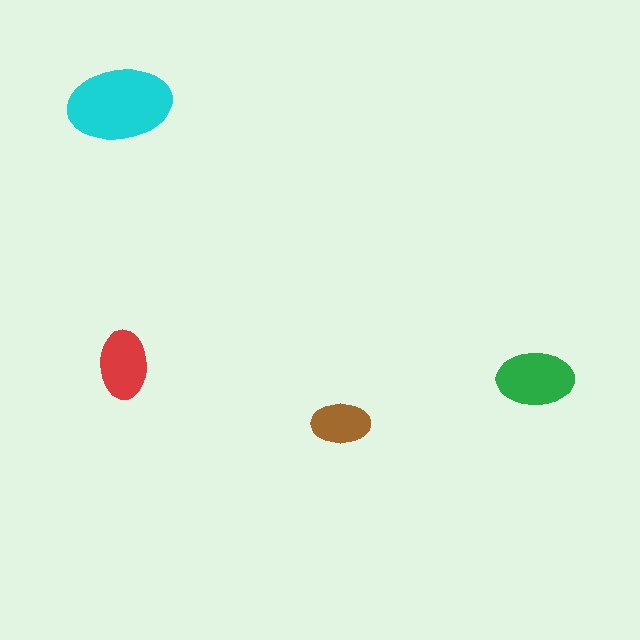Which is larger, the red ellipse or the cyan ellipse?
The cyan one.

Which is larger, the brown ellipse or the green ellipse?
The green one.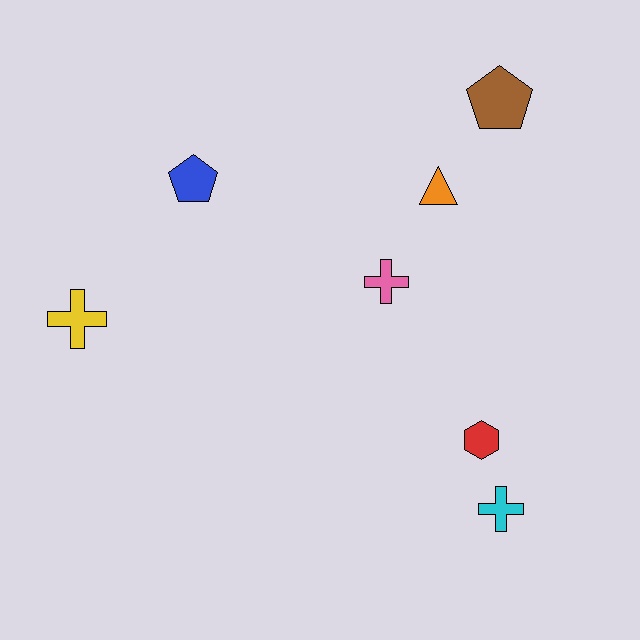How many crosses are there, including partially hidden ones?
There are 3 crosses.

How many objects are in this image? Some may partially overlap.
There are 7 objects.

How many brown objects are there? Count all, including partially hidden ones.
There is 1 brown object.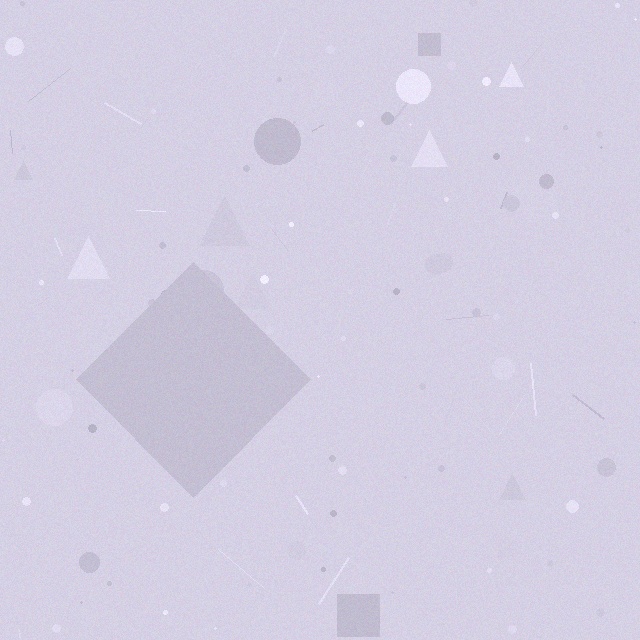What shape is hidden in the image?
A diamond is hidden in the image.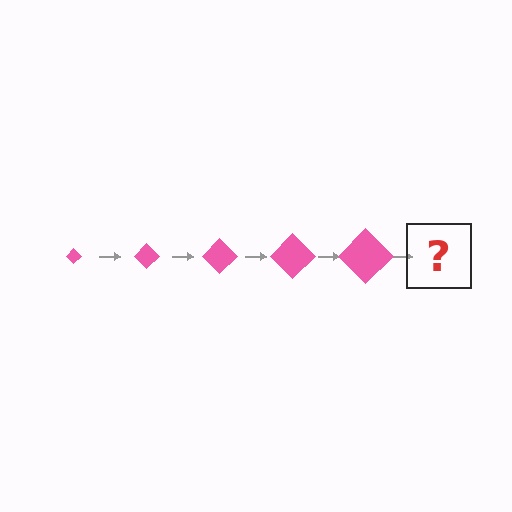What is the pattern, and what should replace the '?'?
The pattern is that the diamond gets progressively larger each step. The '?' should be a pink diamond, larger than the previous one.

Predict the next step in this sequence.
The next step is a pink diamond, larger than the previous one.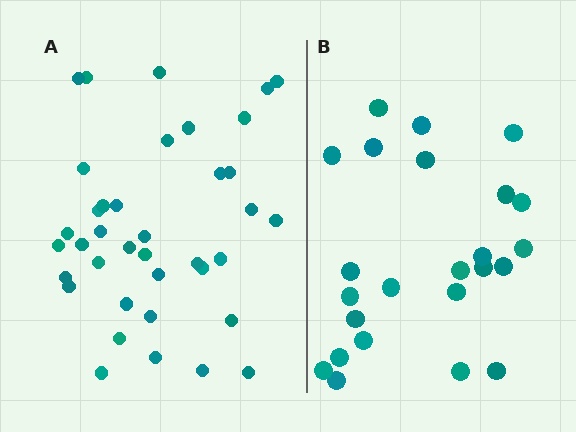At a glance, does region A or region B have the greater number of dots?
Region A (the left region) has more dots.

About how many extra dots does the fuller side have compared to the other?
Region A has approximately 15 more dots than region B.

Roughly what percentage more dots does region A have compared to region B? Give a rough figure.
About 60% more.